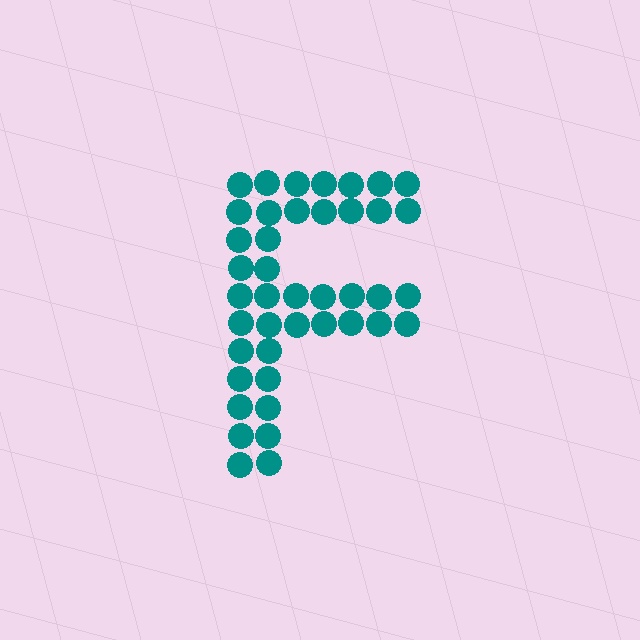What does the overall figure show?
The overall figure shows the letter F.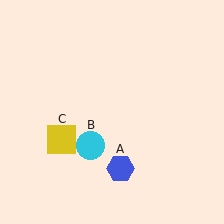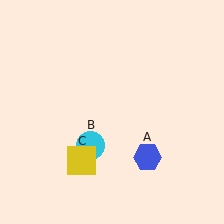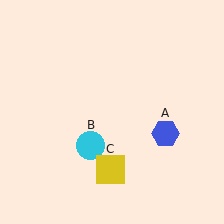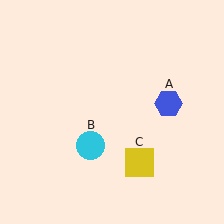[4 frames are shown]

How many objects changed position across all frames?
2 objects changed position: blue hexagon (object A), yellow square (object C).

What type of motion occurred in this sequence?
The blue hexagon (object A), yellow square (object C) rotated counterclockwise around the center of the scene.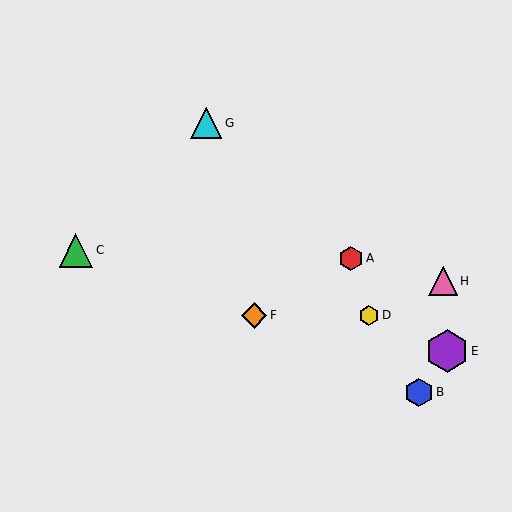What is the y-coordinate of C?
Object C is at y≈250.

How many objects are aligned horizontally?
2 objects (D, F) are aligned horizontally.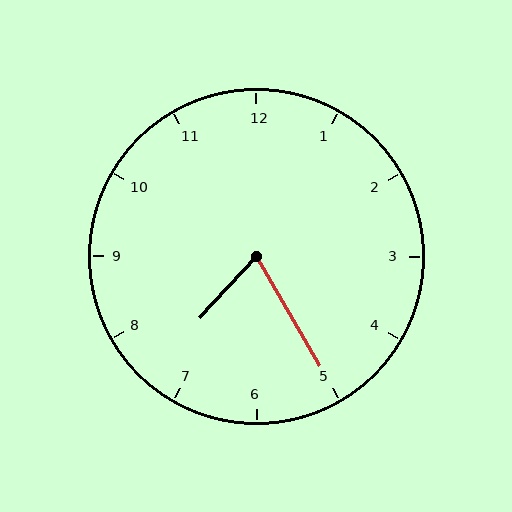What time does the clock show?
7:25.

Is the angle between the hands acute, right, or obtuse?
It is acute.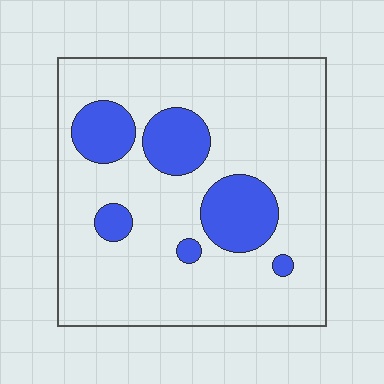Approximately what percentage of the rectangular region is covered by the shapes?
Approximately 20%.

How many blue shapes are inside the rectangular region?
6.